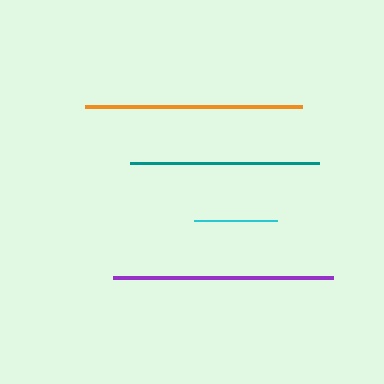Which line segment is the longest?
The purple line is the longest at approximately 220 pixels.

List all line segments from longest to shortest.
From longest to shortest: purple, orange, teal, cyan.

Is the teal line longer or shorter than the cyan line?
The teal line is longer than the cyan line.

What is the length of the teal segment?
The teal segment is approximately 189 pixels long.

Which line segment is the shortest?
The cyan line is the shortest at approximately 83 pixels.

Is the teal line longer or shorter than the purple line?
The purple line is longer than the teal line.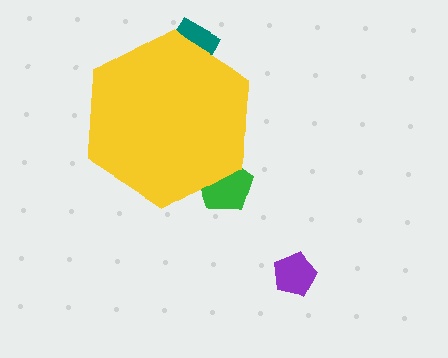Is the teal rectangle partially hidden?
Yes, the teal rectangle is partially hidden behind the yellow hexagon.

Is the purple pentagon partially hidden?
No, the purple pentagon is fully visible.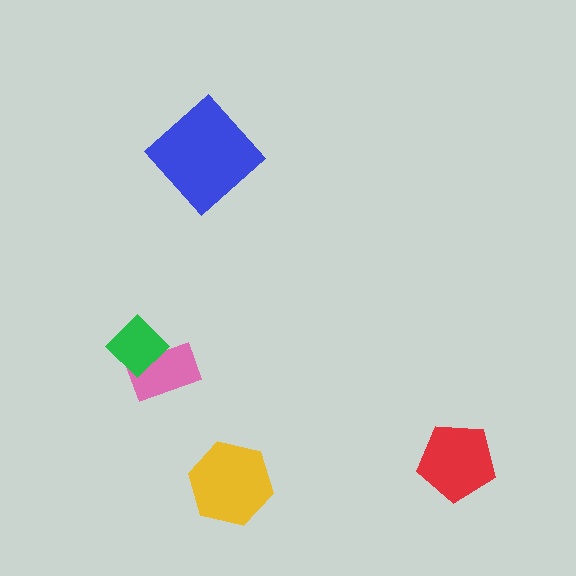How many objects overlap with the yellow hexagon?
0 objects overlap with the yellow hexagon.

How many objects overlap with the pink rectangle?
1 object overlaps with the pink rectangle.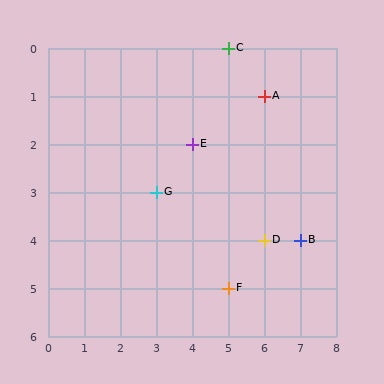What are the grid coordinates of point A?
Point A is at grid coordinates (6, 1).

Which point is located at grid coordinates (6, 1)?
Point A is at (6, 1).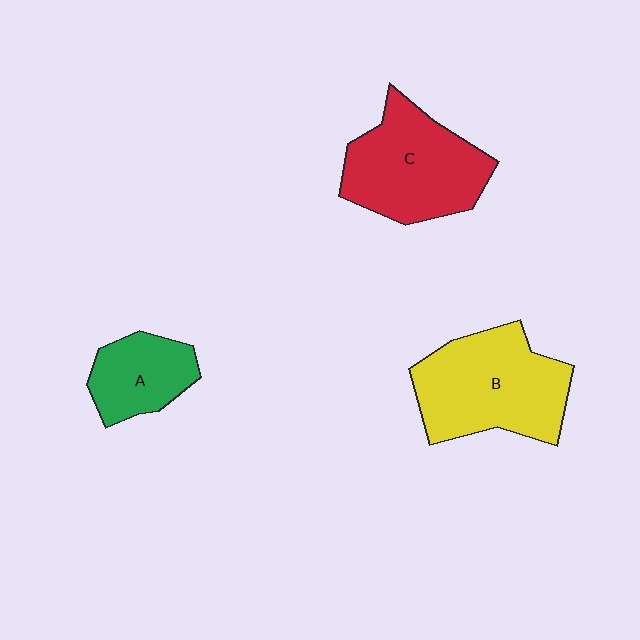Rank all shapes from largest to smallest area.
From largest to smallest: B (yellow), C (red), A (green).